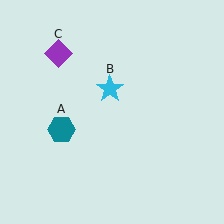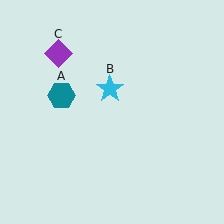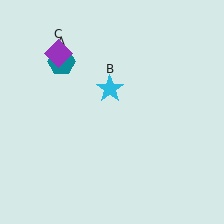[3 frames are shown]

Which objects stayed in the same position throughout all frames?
Cyan star (object B) and purple diamond (object C) remained stationary.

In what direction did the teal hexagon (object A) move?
The teal hexagon (object A) moved up.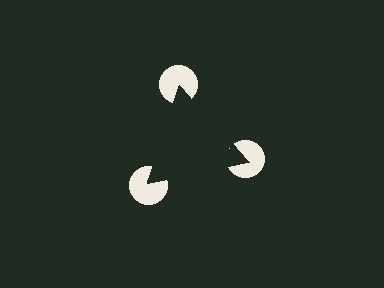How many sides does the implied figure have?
3 sides.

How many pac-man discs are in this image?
There are 3 — one at each vertex of the illusory triangle.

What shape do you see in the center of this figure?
An illusory triangle — its edges are inferred from the aligned wedge cuts in the pac-man discs, not physically drawn.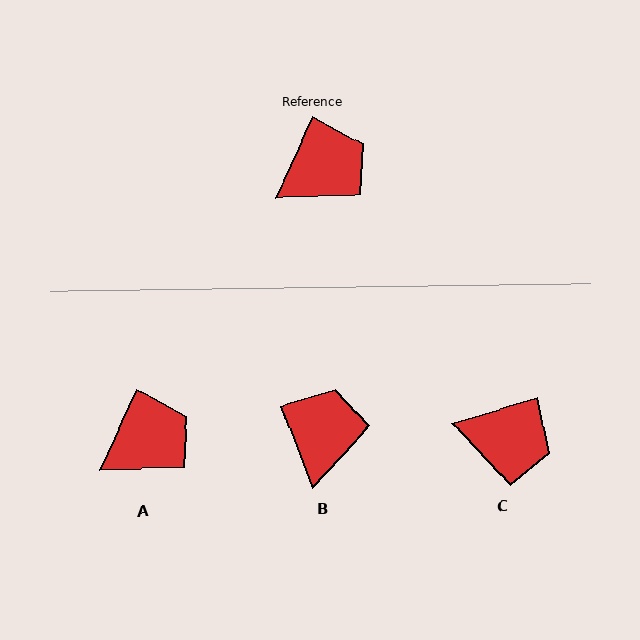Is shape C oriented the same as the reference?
No, it is off by about 49 degrees.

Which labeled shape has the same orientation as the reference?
A.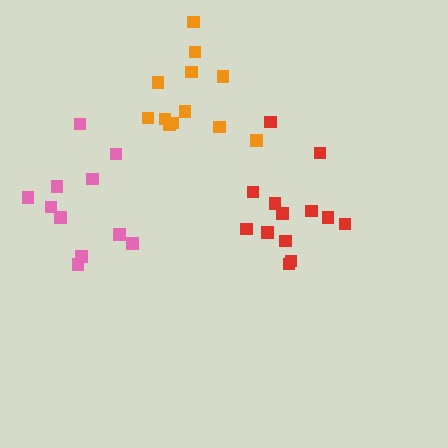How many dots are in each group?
Group 1: 13 dots, Group 2: 11 dots, Group 3: 12 dots (36 total).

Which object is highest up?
The orange cluster is topmost.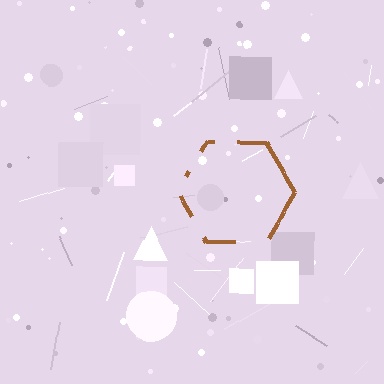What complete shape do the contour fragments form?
The contour fragments form a hexagon.